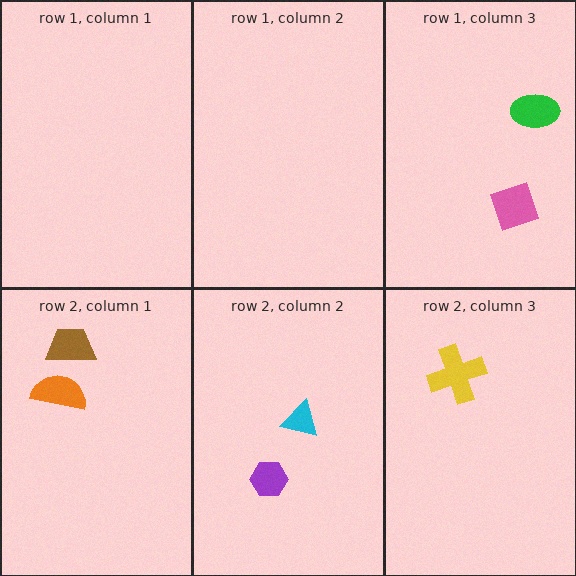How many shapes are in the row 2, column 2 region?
2.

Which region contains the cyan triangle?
The row 2, column 2 region.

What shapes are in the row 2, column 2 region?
The purple hexagon, the cyan triangle.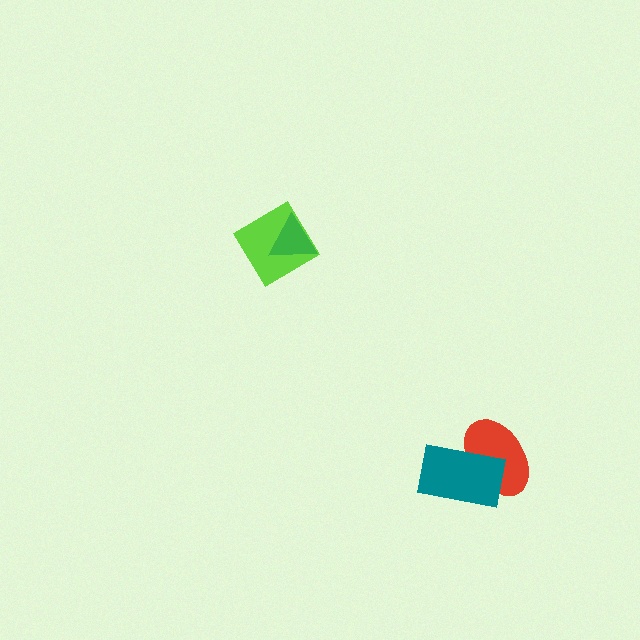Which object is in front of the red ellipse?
The teal rectangle is in front of the red ellipse.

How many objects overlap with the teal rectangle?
1 object overlaps with the teal rectangle.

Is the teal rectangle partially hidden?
No, no other shape covers it.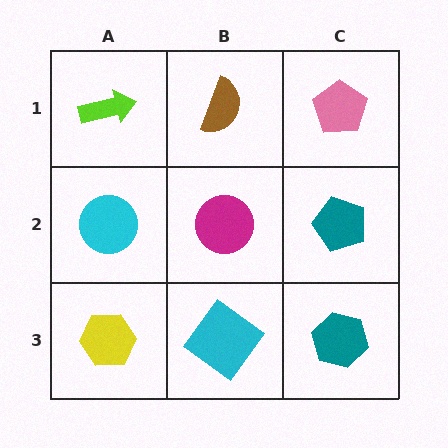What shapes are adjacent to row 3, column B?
A magenta circle (row 2, column B), a yellow hexagon (row 3, column A), a teal hexagon (row 3, column C).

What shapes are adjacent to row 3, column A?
A cyan circle (row 2, column A), a cyan diamond (row 3, column B).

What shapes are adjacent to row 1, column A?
A cyan circle (row 2, column A), a brown semicircle (row 1, column B).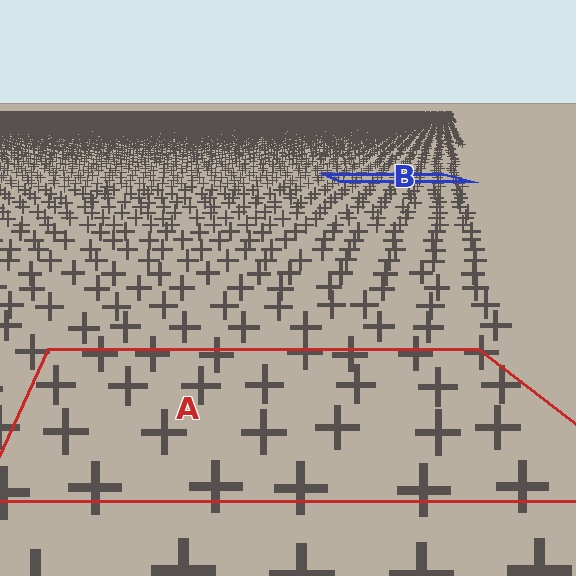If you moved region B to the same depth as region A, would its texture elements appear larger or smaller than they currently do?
They would appear larger. At a closer depth, the same texture elements are projected at a bigger on-screen size.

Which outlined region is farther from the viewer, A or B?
Region B is farther from the viewer — the texture elements inside it appear smaller and more densely packed.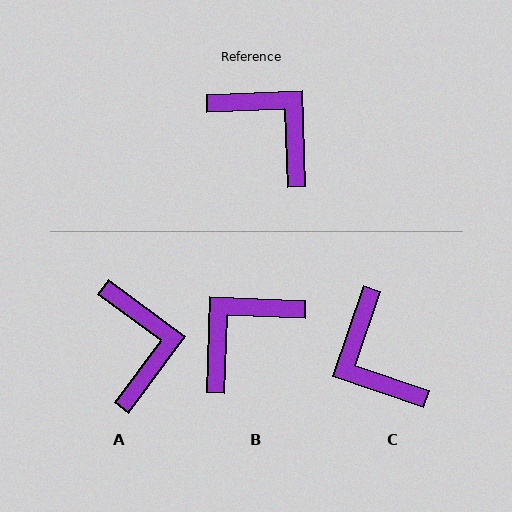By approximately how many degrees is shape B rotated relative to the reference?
Approximately 86 degrees counter-clockwise.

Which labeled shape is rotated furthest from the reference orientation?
C, about 159 degrees away.